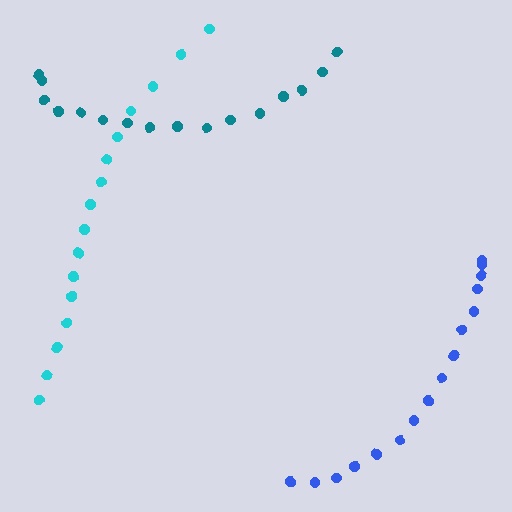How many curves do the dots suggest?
There are 3 distinct paths.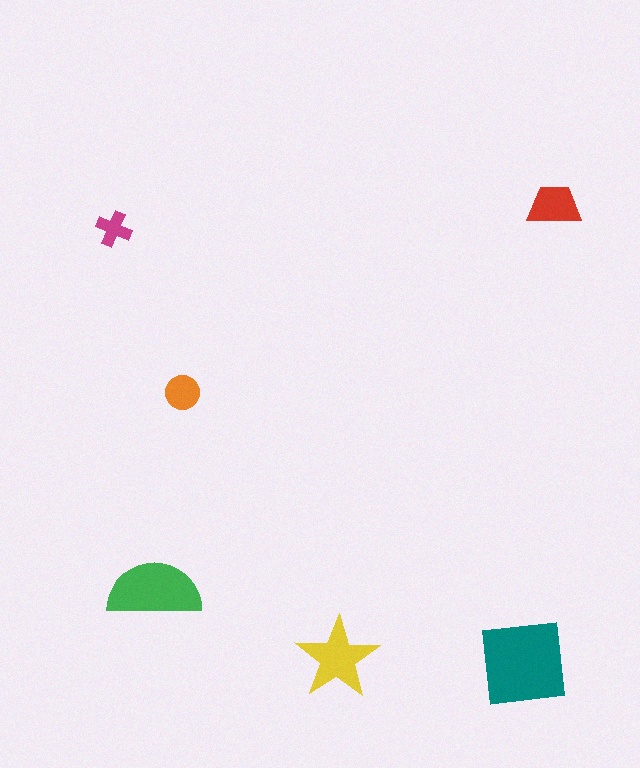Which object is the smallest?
The magenta cross.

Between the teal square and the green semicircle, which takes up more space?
The teal square.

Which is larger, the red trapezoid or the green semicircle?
The green semicircle.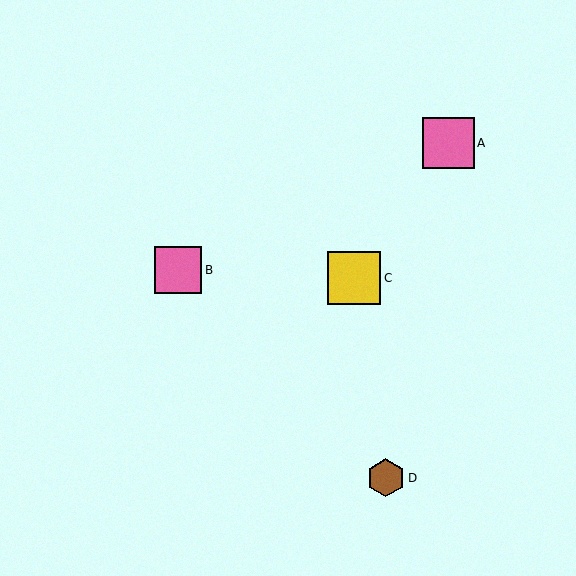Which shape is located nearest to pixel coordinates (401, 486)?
The brown hexagon (labeled D) at (386, 478) is nearest to that location.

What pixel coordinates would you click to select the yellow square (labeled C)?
Click at (354, 278) to select the yellow square C.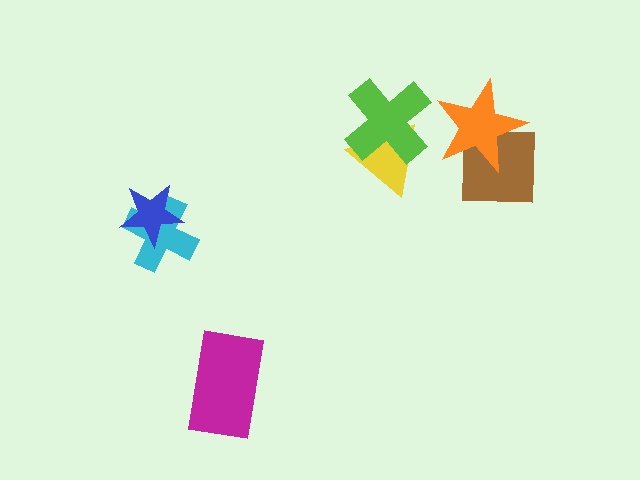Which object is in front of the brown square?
The orange star is in front of the brown square.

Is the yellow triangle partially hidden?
Yes, it is partially covered by another shape.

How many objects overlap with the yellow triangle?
1 object overlaps with the yellow triangle.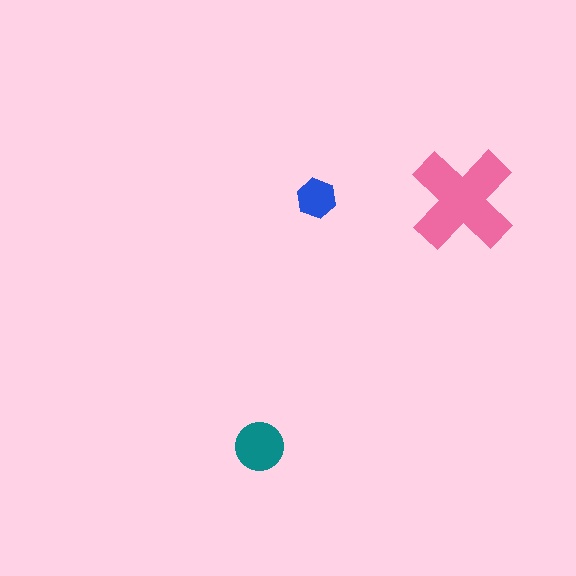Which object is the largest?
The pink cross.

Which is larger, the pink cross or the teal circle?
The pink cross.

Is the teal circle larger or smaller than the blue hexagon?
Larger.